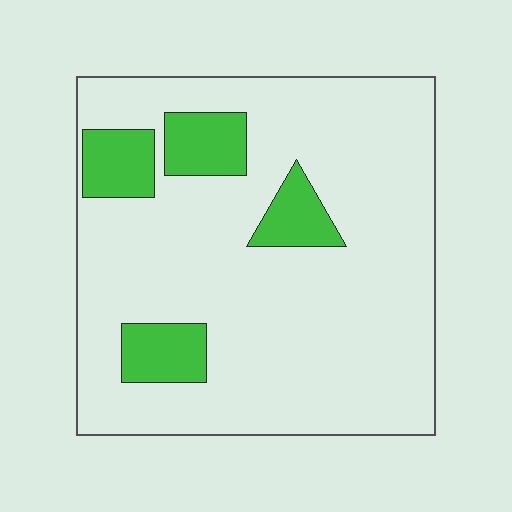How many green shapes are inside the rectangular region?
4.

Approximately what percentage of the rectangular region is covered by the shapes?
Approximately 15%.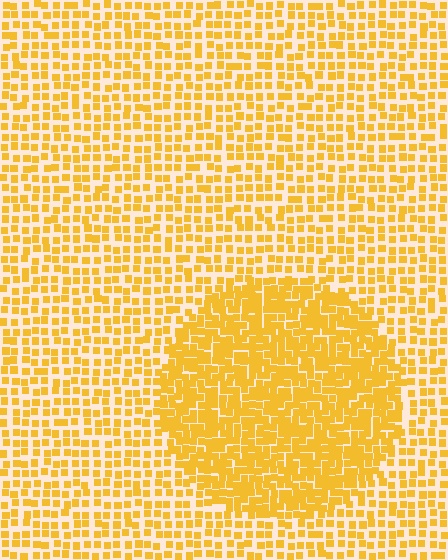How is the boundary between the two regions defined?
The boundary is defined by a change in element density (approximately 1.9x ratio). All elements are the same color, size, and shape.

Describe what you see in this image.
The image contains small yellow elements arranged at two different densities. A circle-shaped region is visible where the elements are more densely packed than the surrounding area.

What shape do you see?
I see a circle.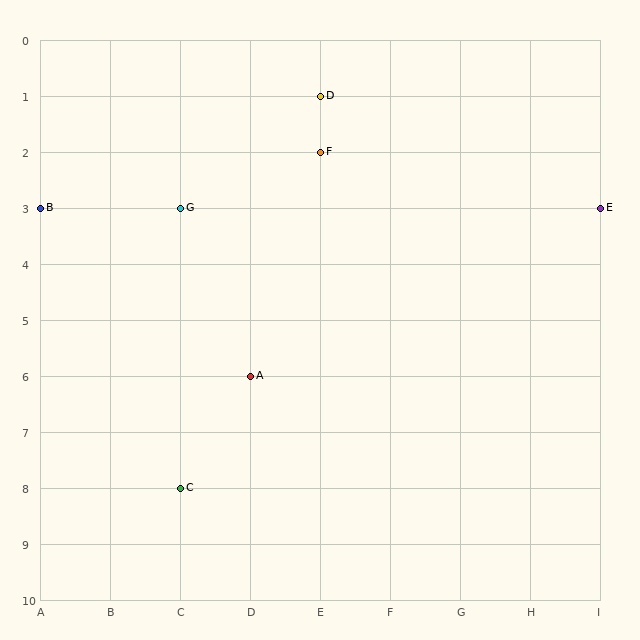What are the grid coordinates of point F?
Point F is at grid coordinates (E, 2).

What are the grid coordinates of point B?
Point B is at grid coordinates (A, 3).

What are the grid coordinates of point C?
Point C is at grid coordinates (C, 8).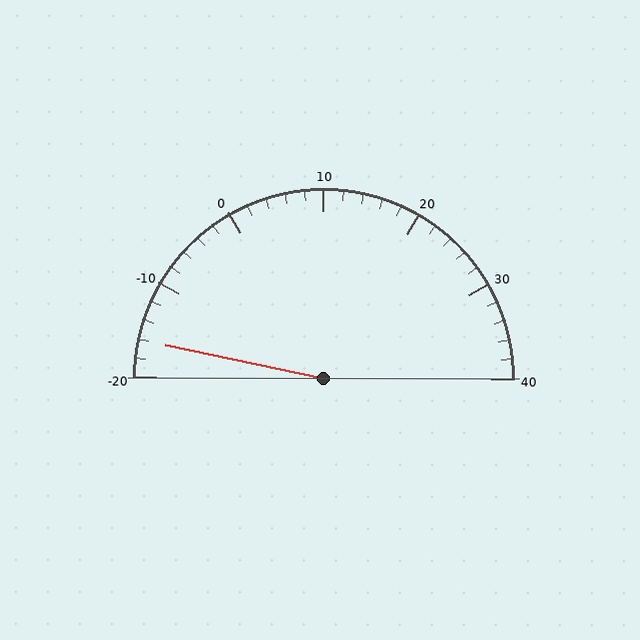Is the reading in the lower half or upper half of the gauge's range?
The reading is in the lower half of the range (-20 to 40).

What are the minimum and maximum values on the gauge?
The gauge ranges from -20 to 40.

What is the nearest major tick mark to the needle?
The nearest major tick mark is -20.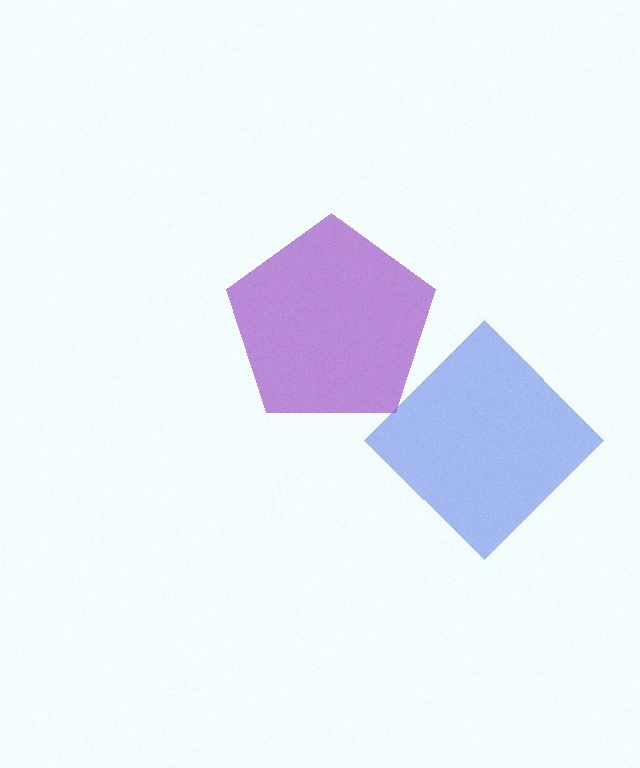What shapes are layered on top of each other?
The layered shapes are: a blue diamond, a purple pentagon.